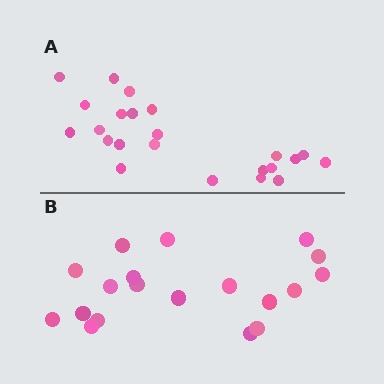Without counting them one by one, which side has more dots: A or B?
Region A (the top region) has more dots.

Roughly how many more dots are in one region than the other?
Region A has about 4 more dots than region B.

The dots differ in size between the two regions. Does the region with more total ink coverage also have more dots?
No. Region B has more total ink coverage because its dots are larger, but region A actually contains more individual dots. Total area can be misleading — the number of items is what matters here.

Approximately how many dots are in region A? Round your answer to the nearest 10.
About 20 dots. (The exact count is 23, which rounds to 20.)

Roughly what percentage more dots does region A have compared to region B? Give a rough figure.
About 20% more.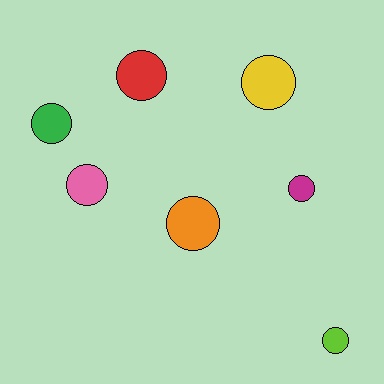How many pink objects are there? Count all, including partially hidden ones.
There is 1 pink object.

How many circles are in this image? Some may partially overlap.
There are 7 circles.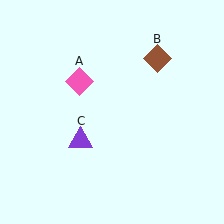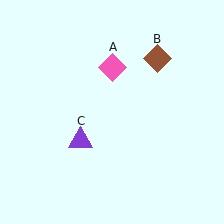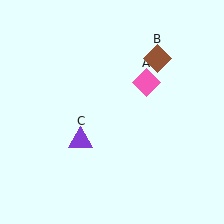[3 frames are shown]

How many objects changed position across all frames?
1 object changed position: pink diamond (object A).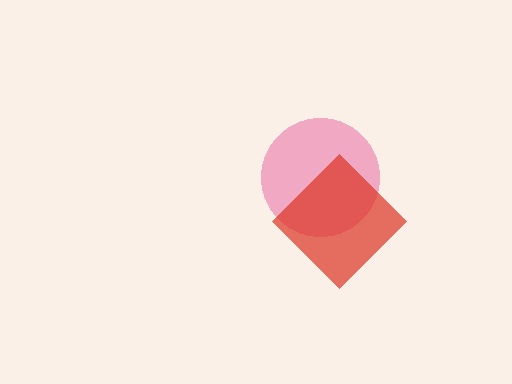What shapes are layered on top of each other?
The layered shapes are: a pink circle, a red diamond.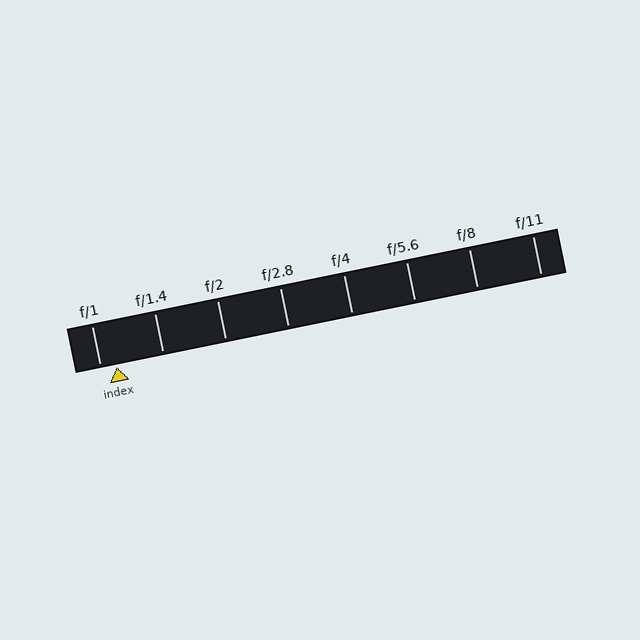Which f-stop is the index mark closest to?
The index mark is closest to f/1.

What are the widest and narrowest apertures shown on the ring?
The widest aperture shown is f/1 and the narrowest is f/11.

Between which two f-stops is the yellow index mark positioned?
The index mark is between f/1 and f/1.4.